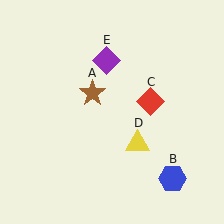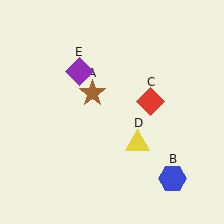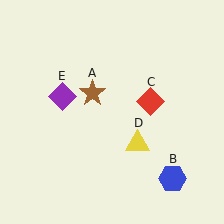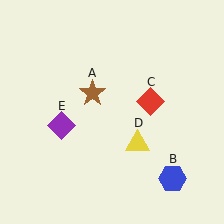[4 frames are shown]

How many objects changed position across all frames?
1 object changed position: purple diamond (object E).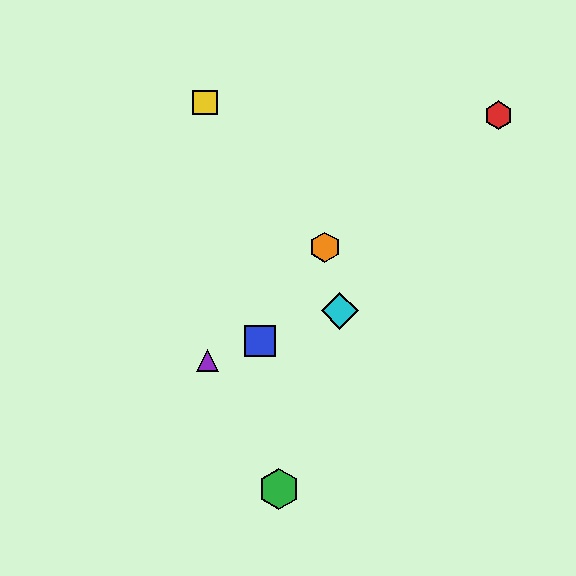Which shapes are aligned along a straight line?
The blue square, the purple triangle, the cyan diamond are aligned along a straight line.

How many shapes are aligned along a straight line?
3 shapes (the blue square, the purple triangle, the cyan diamond) are aligned along a straight line.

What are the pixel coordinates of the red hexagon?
The red hexagon is at (499, 115).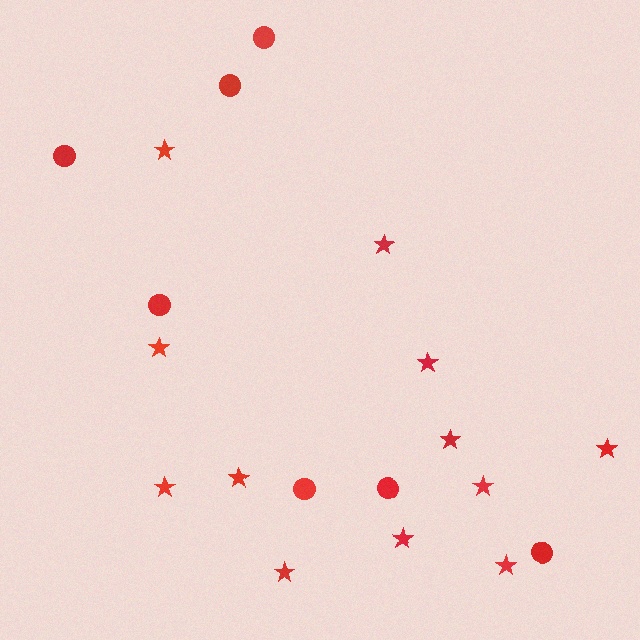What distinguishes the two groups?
There are 2 groups: one group of circles (7) and one group of stars (12).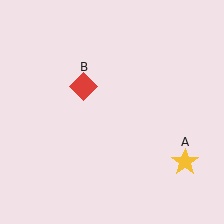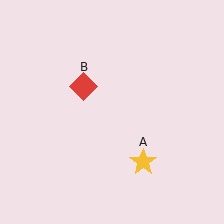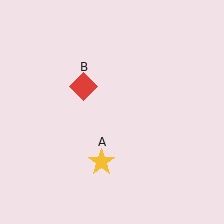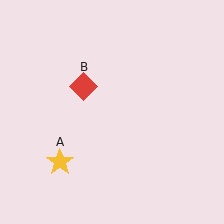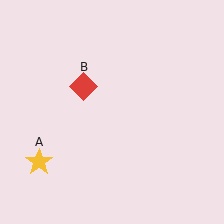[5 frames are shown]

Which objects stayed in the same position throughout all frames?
Red diamond (object B) remained stationary.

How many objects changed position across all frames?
1 object changed position: yellow star (object A).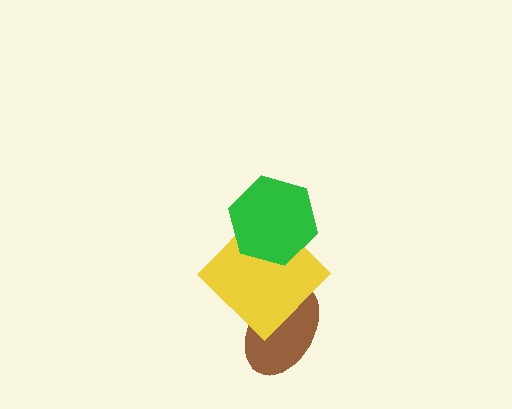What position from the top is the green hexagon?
The green hexagon is 1st from the top.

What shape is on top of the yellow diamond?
The green hexagon is on top of the yellow diamond.